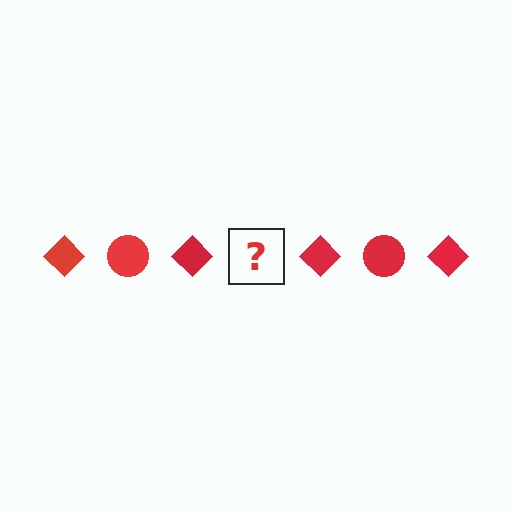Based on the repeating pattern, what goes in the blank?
The blank should be a red circle.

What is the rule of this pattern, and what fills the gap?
The rule is that the pattern cycles through diamond, circle shapes in red. The gap should be filled with a red circle.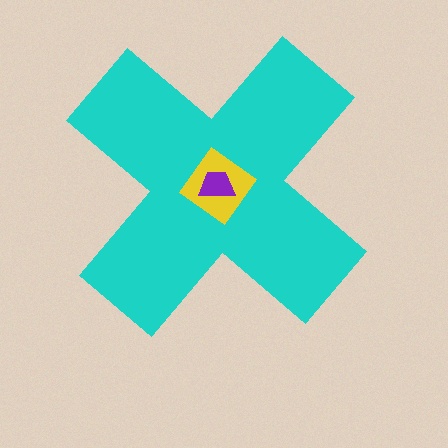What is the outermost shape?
The cyan cross.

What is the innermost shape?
The purple trapezoid.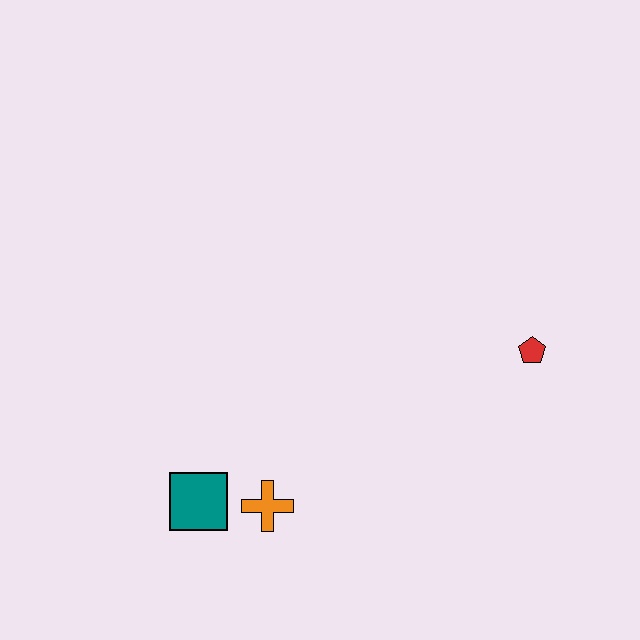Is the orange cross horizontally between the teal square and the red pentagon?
Yes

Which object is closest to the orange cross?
The teal square is closest to the orange cross.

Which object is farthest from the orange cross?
The red pentagon is farthest from the orange cross.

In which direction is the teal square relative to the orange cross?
The teal square is to the left of the orange cross.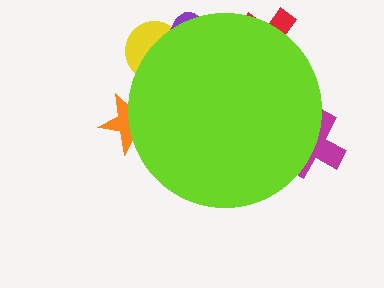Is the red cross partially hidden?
Yes, the red cross is partially hidden behind the lime circle.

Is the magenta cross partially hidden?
Yes, the magenta cross is partially hidden behind the lime circle.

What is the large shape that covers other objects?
A lime circle.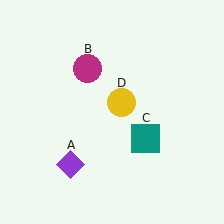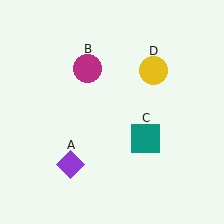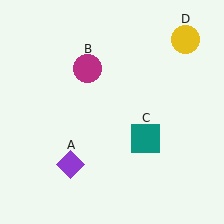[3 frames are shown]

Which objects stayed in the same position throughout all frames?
Purple diamond (object A) and magenta circle (object B) and teal square (object C) remained stationary.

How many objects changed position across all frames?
1 object changed position: yellow circle (object D).